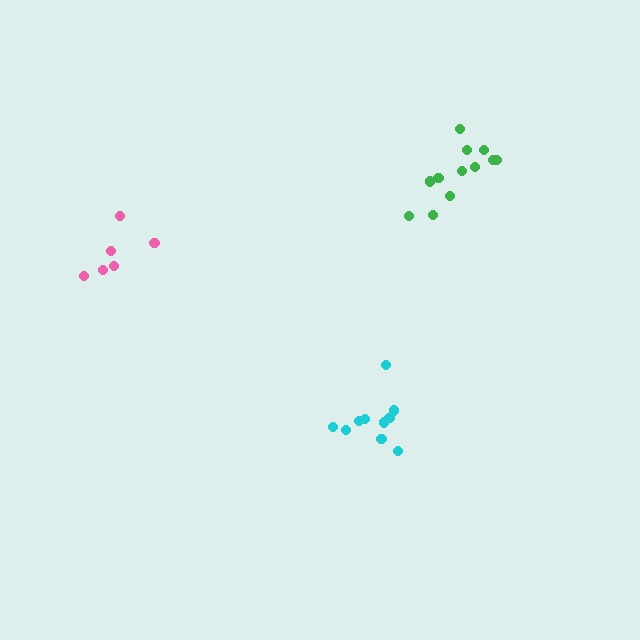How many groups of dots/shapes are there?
There are 3 groups.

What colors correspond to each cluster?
The clusters are colored: green, pink, cyan.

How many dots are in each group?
Group 1: 12 dots, Group 2: 6 dots, Group 3: 10 dots (28 total).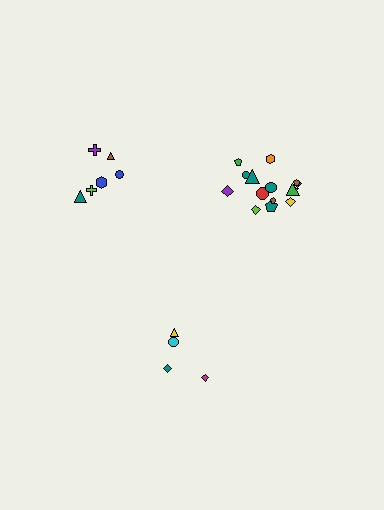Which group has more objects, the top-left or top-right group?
The top-right group.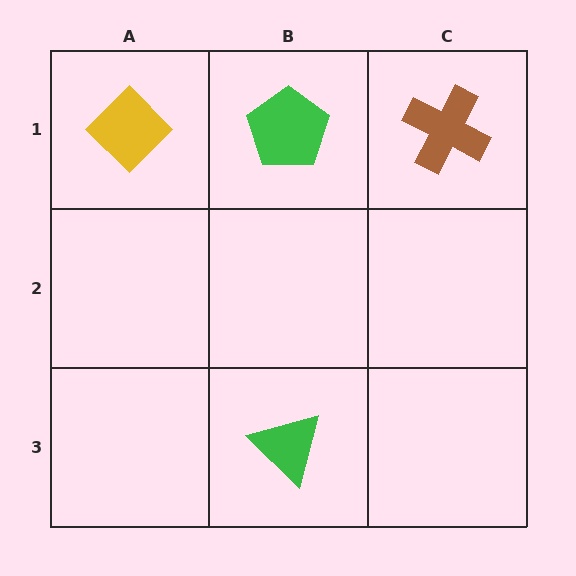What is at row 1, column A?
A yellow diamond.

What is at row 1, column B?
A green pentagon.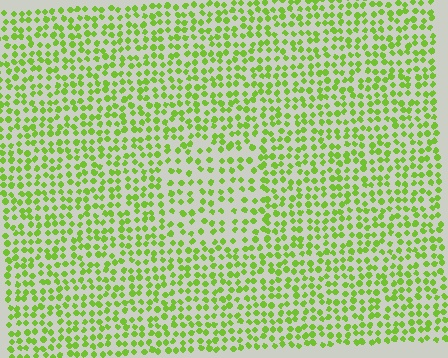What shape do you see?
I see a rectangle.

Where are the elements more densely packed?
The elements are more densely packed outside the rectangle boundary.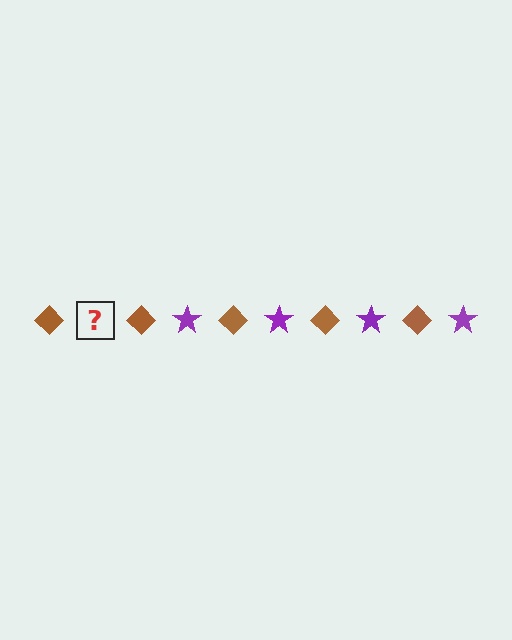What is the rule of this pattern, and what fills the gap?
The rule is that the pattern alternates between brown diamond and purple star. The gap should be filled with a purple star.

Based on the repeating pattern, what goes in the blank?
The blank should be a purple star.